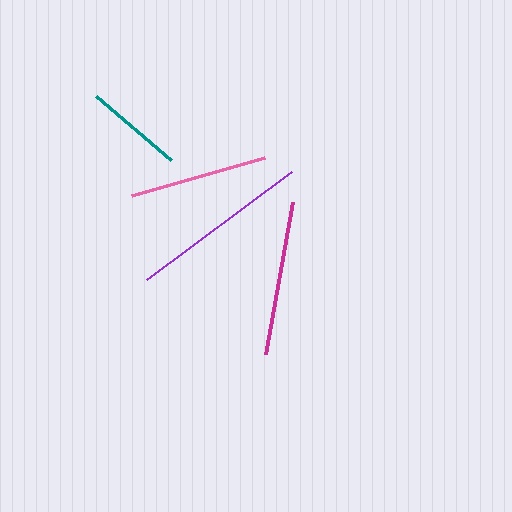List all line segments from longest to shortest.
From longest to shortest: purple, magenta, pink, teal.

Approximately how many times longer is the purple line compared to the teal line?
The purple line is approximately 1.8 times the length of the teal line.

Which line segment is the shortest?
The teal line is the shortest at approximately 98 pixels.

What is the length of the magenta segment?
The magenta segment is approximately 154 pixels long.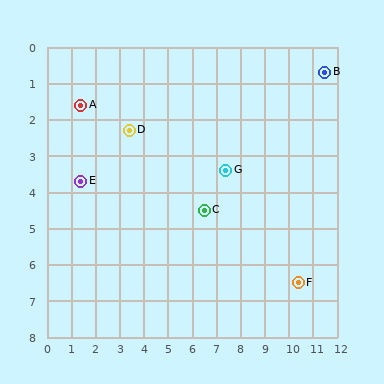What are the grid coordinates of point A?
Point A is at approximately (1.4, 1.6).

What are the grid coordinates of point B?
Point B is at approximately (11.5, 0.7).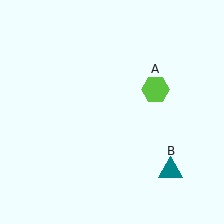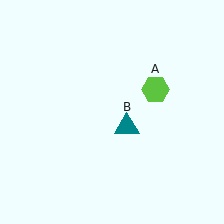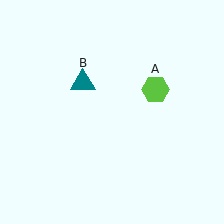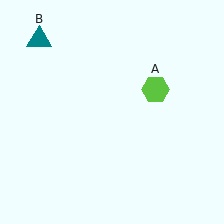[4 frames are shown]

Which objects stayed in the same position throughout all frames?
Lime hexagon (object A) remained stationary.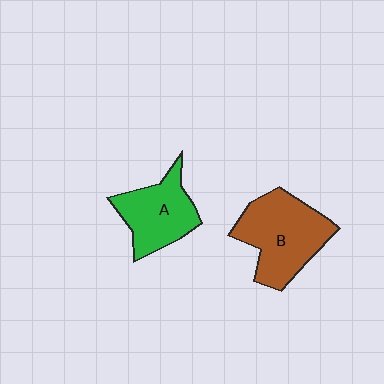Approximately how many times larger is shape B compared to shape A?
Approximately 1.3 times.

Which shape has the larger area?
Shape B (brown).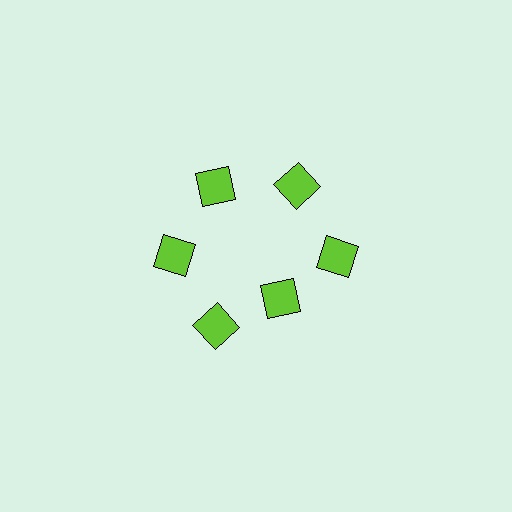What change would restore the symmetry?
The symmetry would be restored by moving it outward, back onto the ring so that all 6 squares sit at equal angles and equal distance from the center.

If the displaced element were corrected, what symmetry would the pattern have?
It would have 6-fold rotational symmetry — the pattern would map onto itself every 60 degrees.